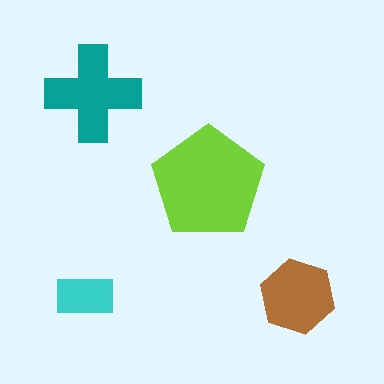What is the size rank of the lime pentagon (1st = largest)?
1st.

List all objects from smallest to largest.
The cyan rectangle, the brown hexagon, the teal cross, the lime pentagon.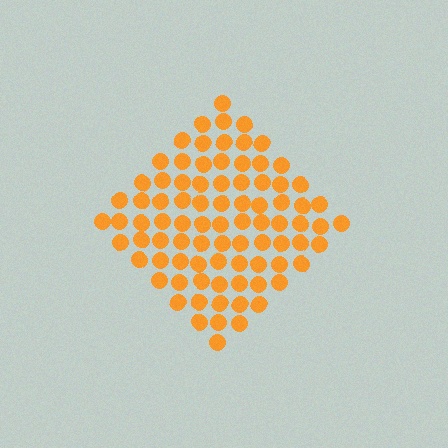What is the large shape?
The large shape is a diamond.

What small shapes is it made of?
It is made of small circles.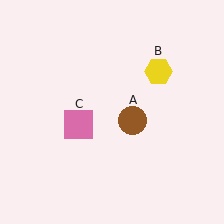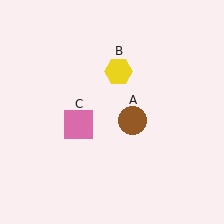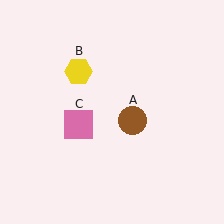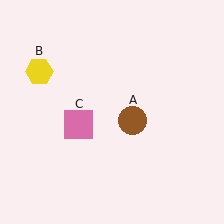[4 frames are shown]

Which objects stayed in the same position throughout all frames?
Brown circle (object A) and pink square (object C) remained stationary.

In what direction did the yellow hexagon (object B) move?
The yellow hexagon (object B) moved left.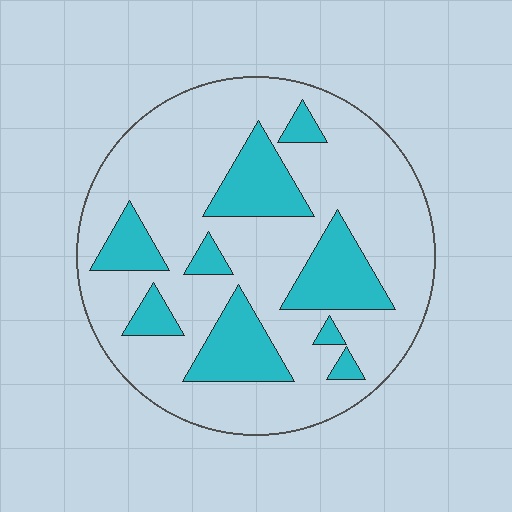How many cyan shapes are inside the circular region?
9.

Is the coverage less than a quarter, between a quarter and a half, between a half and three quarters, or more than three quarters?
Less than a quarter.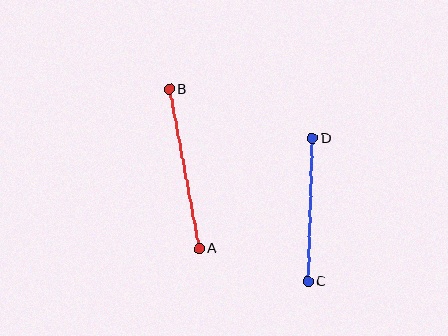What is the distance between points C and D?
The distance is approximately 144 pixels.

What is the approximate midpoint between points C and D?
The midpoint is at approximately (310, 210) pixels.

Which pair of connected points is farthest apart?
Points A and B are farthest apart.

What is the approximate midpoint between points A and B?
The midpoint is at approximately (184, 169) pixels.